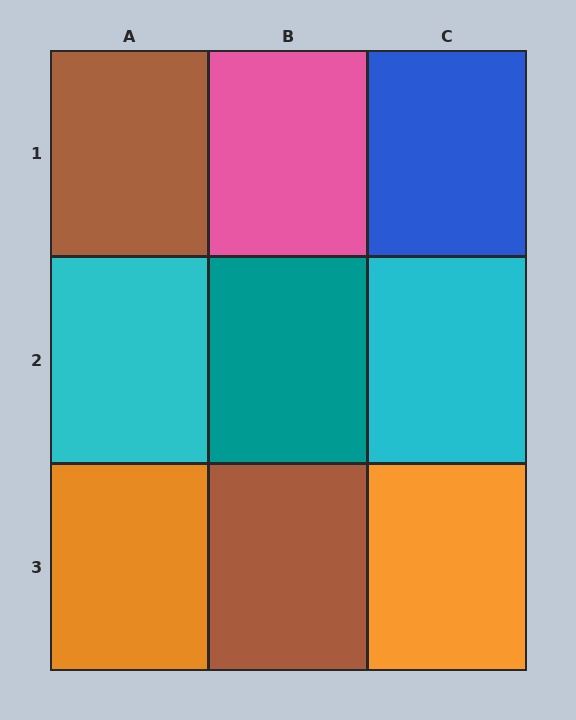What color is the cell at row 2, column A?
Cyan.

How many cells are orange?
2 cells are orange.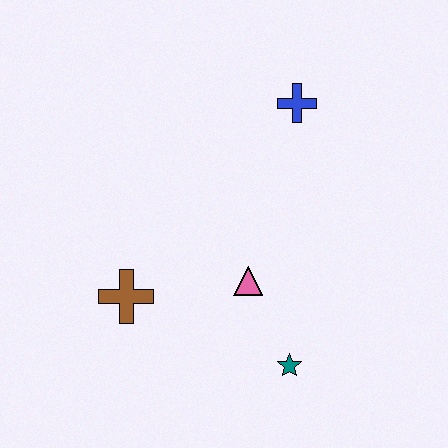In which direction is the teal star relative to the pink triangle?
The teal star is below the pink triangle.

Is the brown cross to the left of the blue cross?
Yes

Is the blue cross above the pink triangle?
Yes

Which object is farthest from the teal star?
The blue cross is farthest from the teal star.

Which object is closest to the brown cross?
The pink triangle is closest to the brown cross.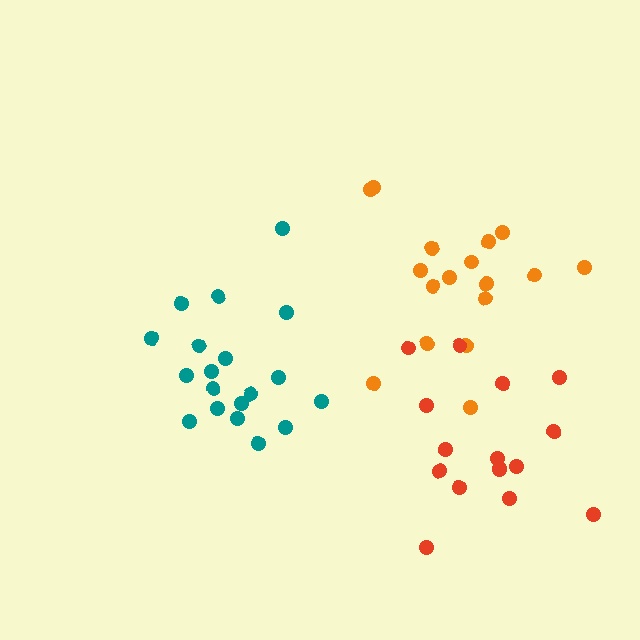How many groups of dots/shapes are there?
There are 3 groups.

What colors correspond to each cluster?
The clusters are colored: teal, orange, red.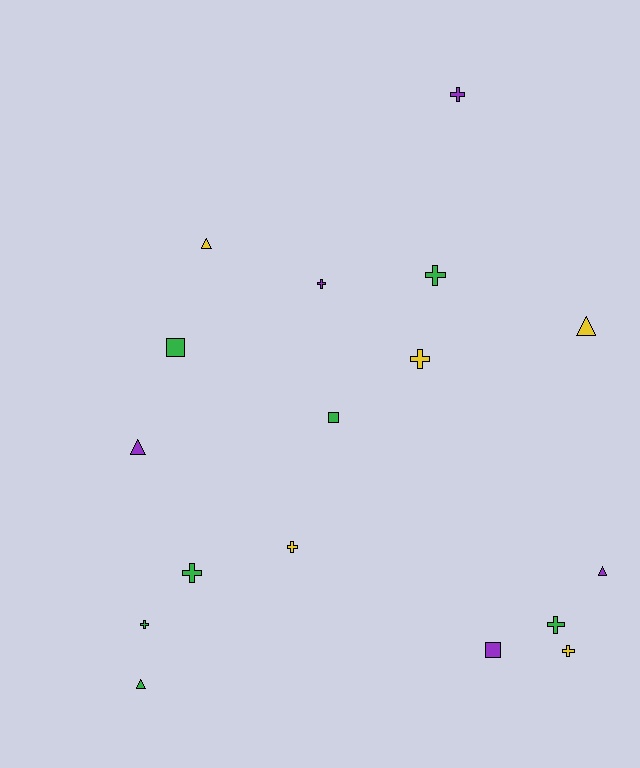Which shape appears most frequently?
Cross, with 9 objects.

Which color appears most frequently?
Green, with 7 objects.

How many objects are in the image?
There are 17 objects.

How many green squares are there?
There are 2 green squares.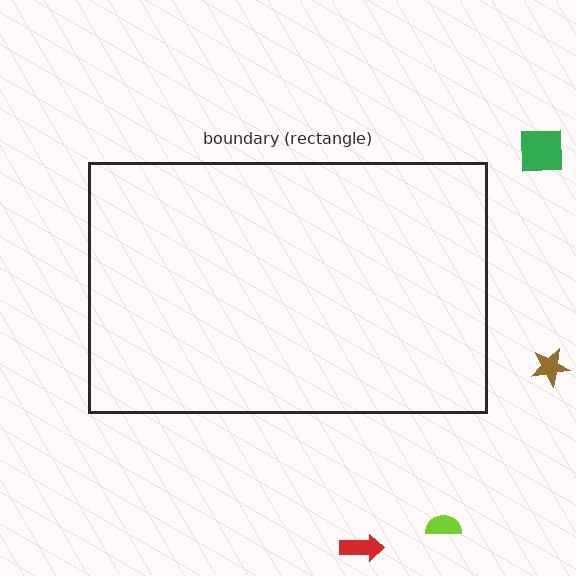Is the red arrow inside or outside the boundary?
Outside.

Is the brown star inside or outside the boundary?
Outside.